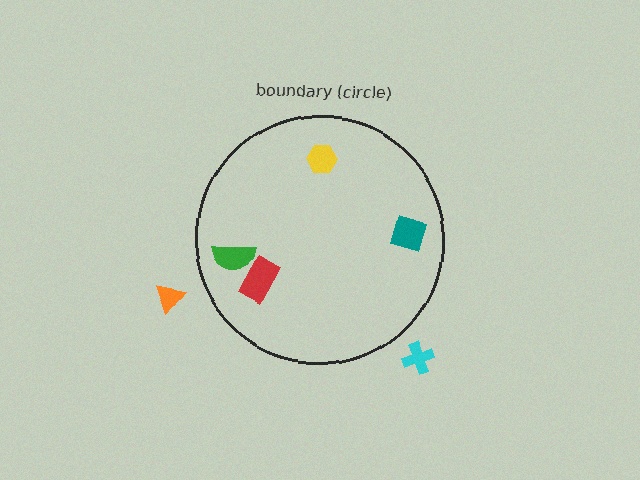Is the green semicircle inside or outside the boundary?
Inside.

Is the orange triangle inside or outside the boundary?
Outside.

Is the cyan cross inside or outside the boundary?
Outside.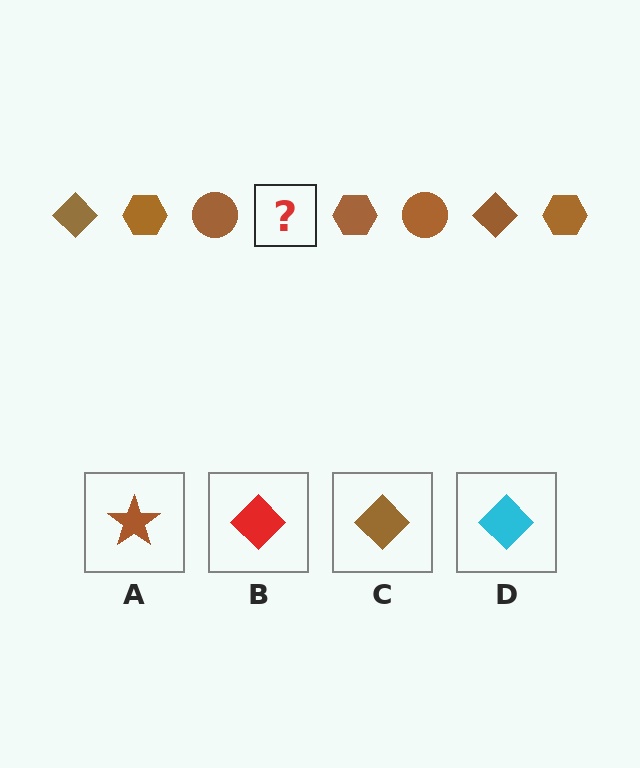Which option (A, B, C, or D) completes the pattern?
C.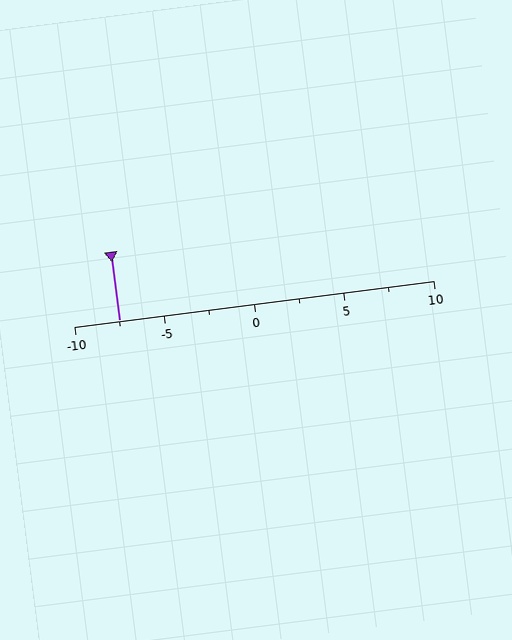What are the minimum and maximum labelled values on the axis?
The axis runs from -10 to 10.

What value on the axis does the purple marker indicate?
The marker indicates approximately -7.5.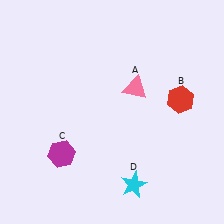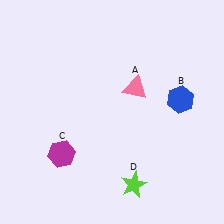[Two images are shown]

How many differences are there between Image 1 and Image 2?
There are 2 differences between the two images.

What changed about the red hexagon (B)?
In Image 1, B is red. In Image 2, it changed to blue.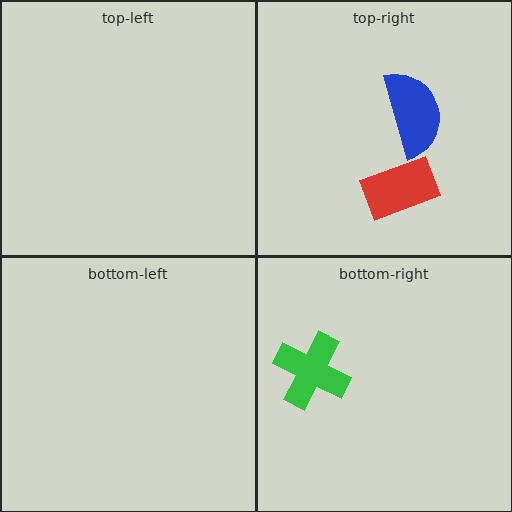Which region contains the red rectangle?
The top-right region.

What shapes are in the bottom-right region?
The green cross.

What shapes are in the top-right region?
The red rectangle, the blue semicircle.